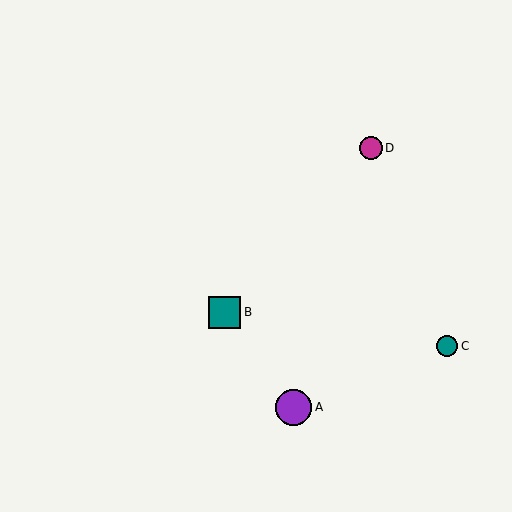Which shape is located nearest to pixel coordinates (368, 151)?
The magenta circle (labeled D) at (371, 148) is nearest to that location.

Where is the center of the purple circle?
The center of the purple circle is at (293, 407).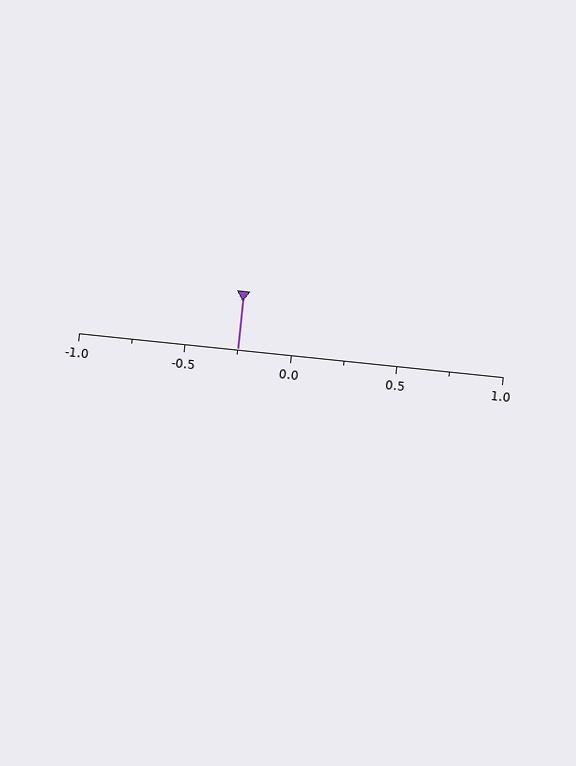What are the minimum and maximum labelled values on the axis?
The axis runs from -1.0 to 1.0.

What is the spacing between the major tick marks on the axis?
The major ticks are spaced 0.5 apart.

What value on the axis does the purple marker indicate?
The marker indicates approximately -0.25.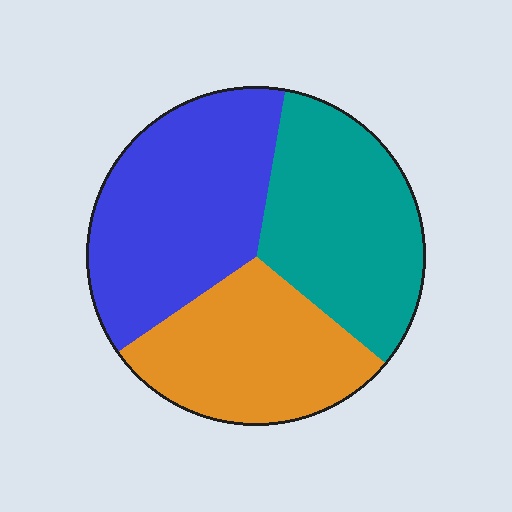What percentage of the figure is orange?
Orange covers around 30% of the figure.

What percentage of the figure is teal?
Teal takes up about one third (1/3) of the figure.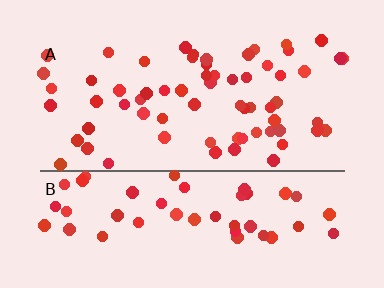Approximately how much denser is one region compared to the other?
Approximately 1.2× — region A over region B.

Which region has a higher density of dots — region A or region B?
A (the top).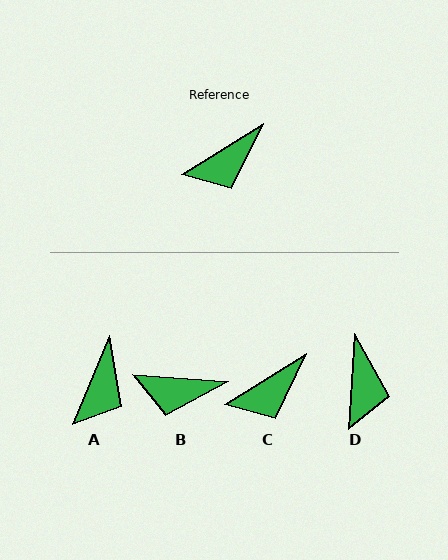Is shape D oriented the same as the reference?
No, it is off by about 55 degrees.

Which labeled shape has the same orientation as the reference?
C.